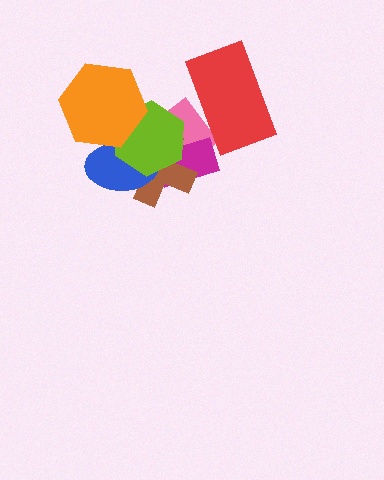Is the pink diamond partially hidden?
Yes, it is partially covered by another shape.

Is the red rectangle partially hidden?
No, no other shape covers it.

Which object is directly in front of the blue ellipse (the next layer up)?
The lime hexagon is directly in front of the blue ellipse.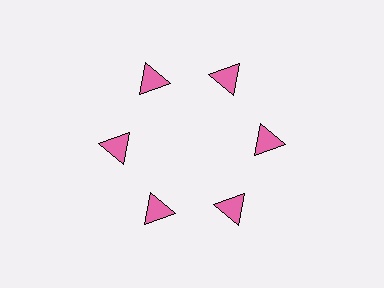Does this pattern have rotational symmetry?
Yes, this pattern has 6-fold rotational symmetry. It looks the same after rotating 60 degrees around the center.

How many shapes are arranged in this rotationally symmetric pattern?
There are 6 shapes, arranged in 6 groups of 1.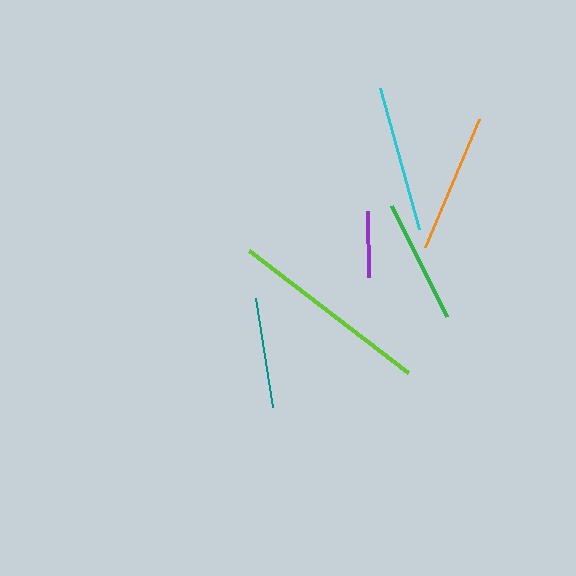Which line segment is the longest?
The lime line is the longest at approximately 201 pixels.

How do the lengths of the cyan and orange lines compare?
The cyan and orange lines are approximately the same length.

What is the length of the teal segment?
The teal segment is approximately 110 pixels long.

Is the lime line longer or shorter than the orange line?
The lime line is longer than the orange line.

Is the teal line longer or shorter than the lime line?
The lime line is longer than the teal line.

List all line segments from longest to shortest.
From longest to shortest: lime, cyan, orange, green, teal, purple.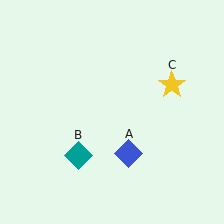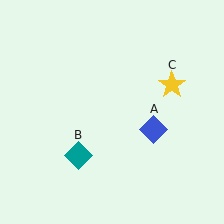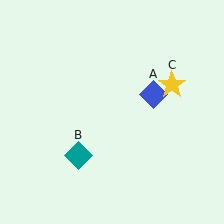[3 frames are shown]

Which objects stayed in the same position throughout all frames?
Teal diamond (object B) and yellow star (object C) remained stationary.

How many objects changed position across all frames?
1 object changed position: blue diamond (object A).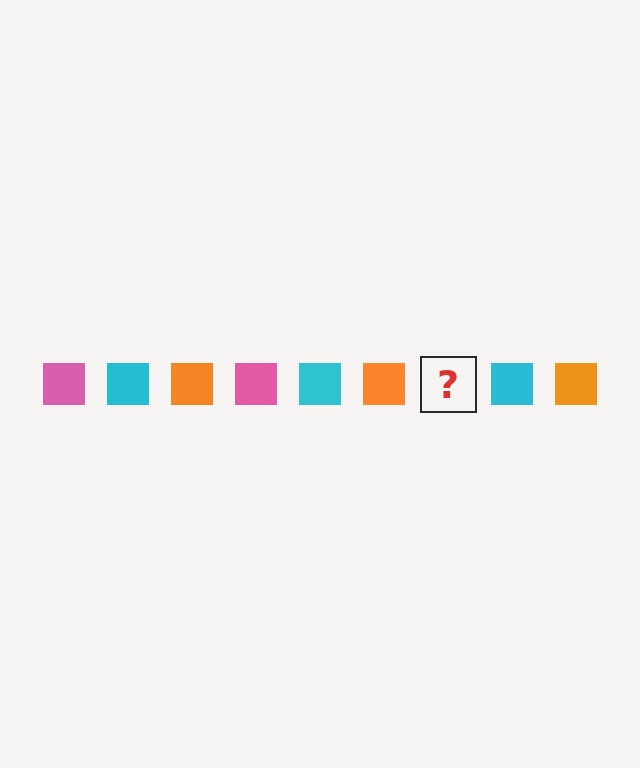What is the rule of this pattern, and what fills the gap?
The rule is that the pattern cycles through pink, cyan, orange squares. The gap should be filled with a pink square.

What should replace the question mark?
The question mark should be replaced with a pink square.